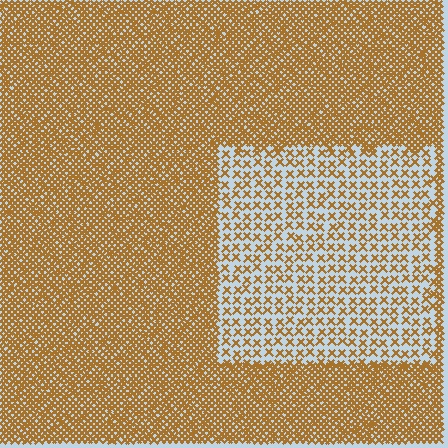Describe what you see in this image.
The image contains small brown elements arranged at two different densities. A rectangle-shaped region is visible where the elements are less densely packed than the surrounding area.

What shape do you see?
I see a rectangle.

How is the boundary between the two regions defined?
The boundary is defined by a change in element density (approximately 3.0x ratio). All elements are the same color, size, and shape.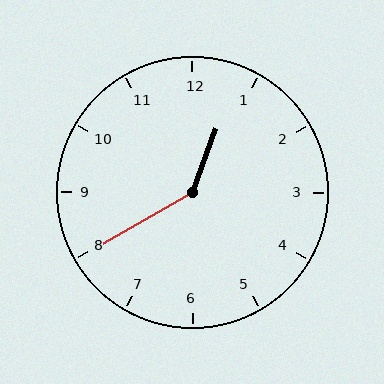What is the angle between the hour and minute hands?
Approximately 140 degrees.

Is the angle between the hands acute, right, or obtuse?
It is obtuse.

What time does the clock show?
12:40.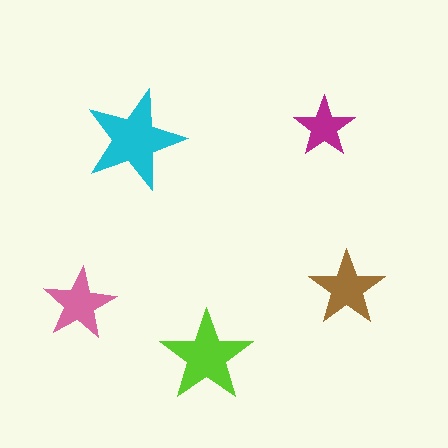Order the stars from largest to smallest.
the cyan one, the lime one, the brown one, the pink one, the magenta one.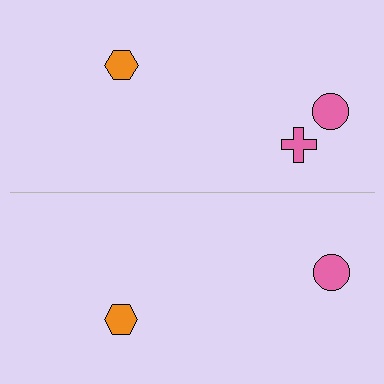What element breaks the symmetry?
A pink cross is missing from the bottom side.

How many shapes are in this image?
There are 5 shapes in this image.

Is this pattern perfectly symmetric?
No, the pattern is not perfectly symmetric. A pink cross is missing from the bottom side.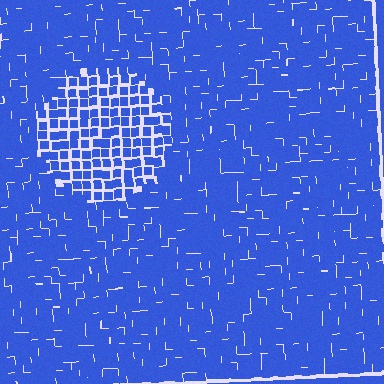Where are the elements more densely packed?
The elements are more densely packed outside the circle boundary.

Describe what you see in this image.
The image contains small blue elements arranged at two different densities. A circle-shaped region is visible where the elements are less densely packed than the surrounding area.